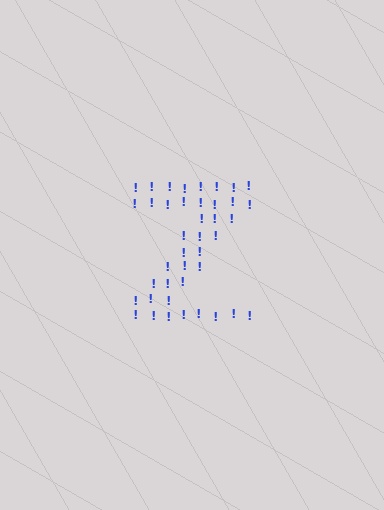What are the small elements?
The small elements are exclamation marks.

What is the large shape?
The large shape is the letter Z.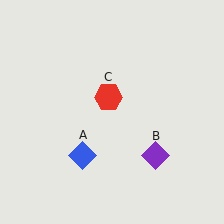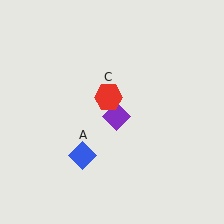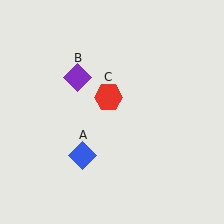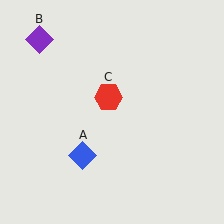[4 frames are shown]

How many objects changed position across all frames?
1 object changed position: purple diamond (object B).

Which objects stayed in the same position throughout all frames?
Blue diamond (object A) and red hexagon (object C) remained stationary.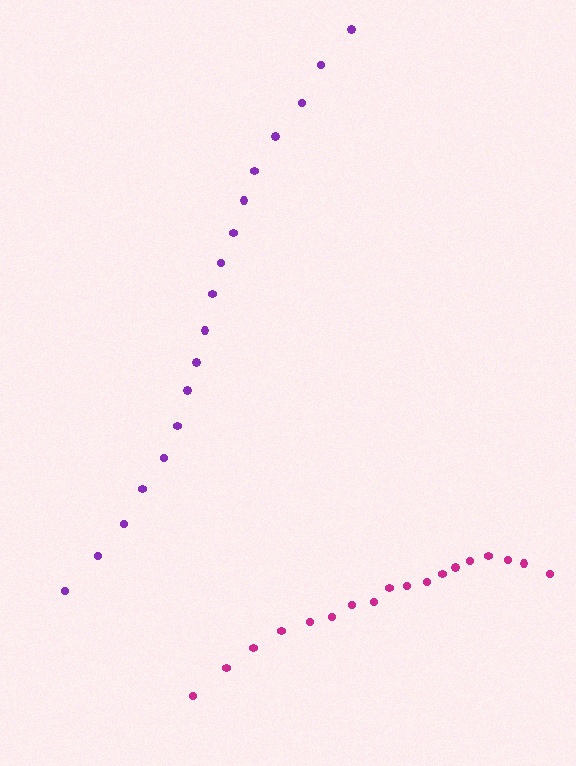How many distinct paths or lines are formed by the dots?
There are 2 distinct paths.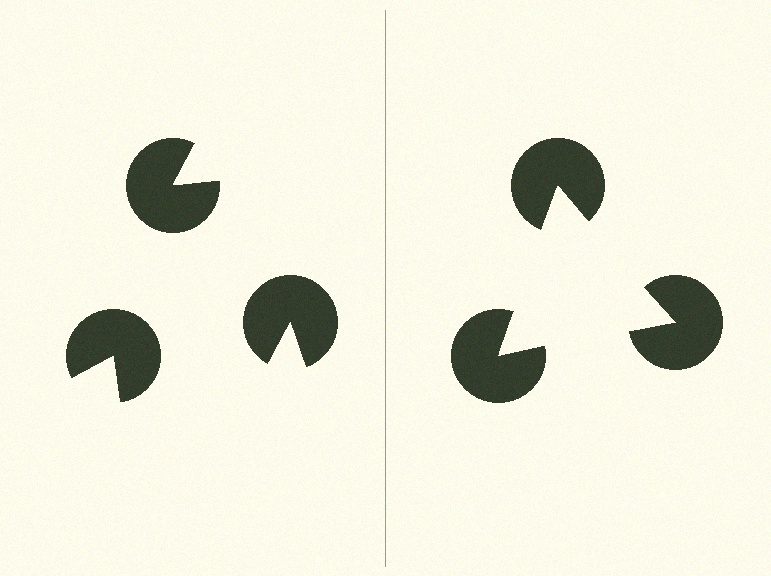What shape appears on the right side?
An illusory triangle.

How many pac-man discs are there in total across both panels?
6 — 3 on each side.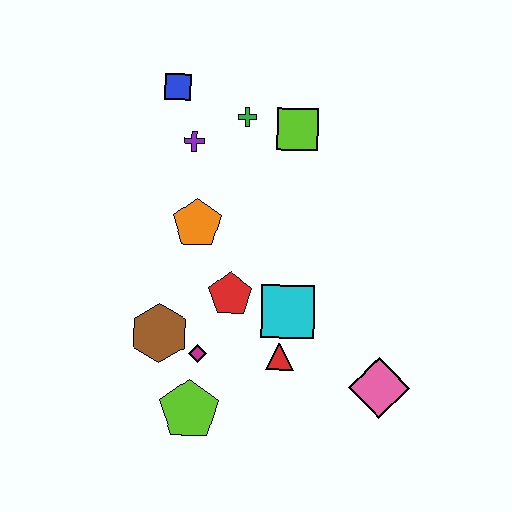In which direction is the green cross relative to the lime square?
The green cross is to the left of the lime square.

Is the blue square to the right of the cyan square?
No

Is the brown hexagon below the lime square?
Yes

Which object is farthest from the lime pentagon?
The blue square is farthest from the lime pentagon.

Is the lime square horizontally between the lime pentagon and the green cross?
No